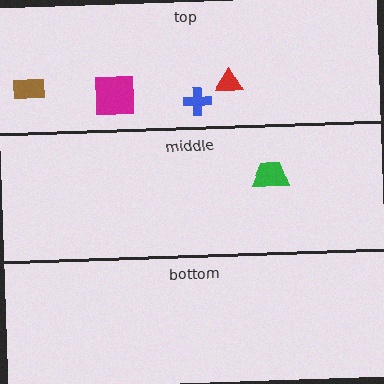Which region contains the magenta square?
The top region.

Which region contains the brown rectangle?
The top region.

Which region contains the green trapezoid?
The middle region.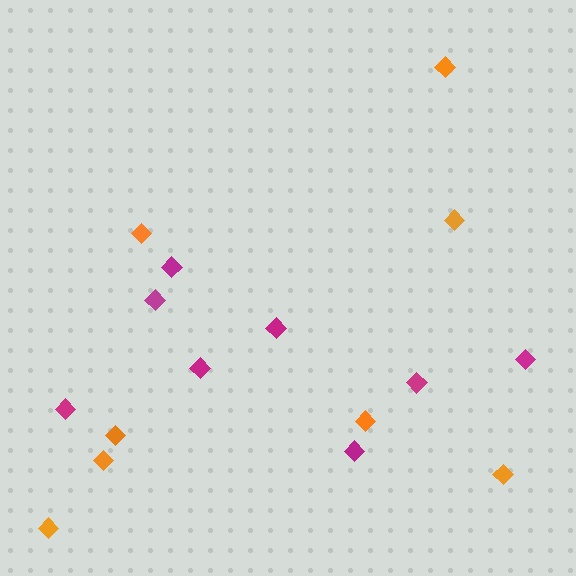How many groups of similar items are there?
There are 2 groups: one group of magenta diamonds (8) and one group of orange diamonds (8).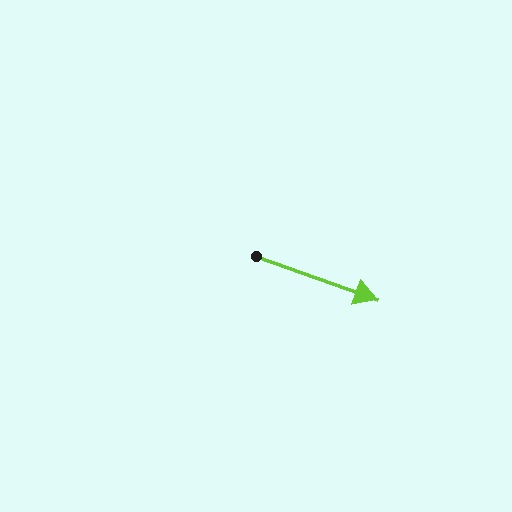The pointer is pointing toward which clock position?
Roughly 4 o'clock.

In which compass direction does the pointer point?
East.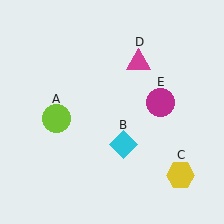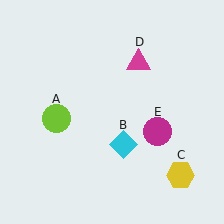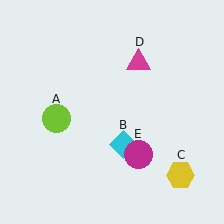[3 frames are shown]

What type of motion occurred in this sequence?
The magenta circle (object E) rotated clockwise around the center of the scene.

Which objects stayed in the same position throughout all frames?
Lime circle (object A) and cyan diamond (object B) and yellow hexagon (object C) and magenta triangle (object D) remained stationary.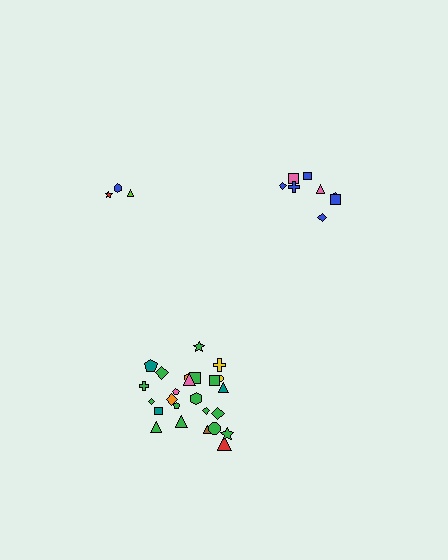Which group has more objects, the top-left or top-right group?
The top-right group.